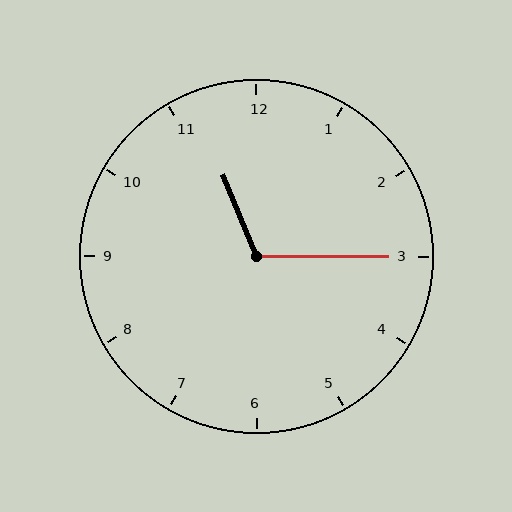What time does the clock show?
11:15.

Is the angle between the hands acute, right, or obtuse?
It is obtuse.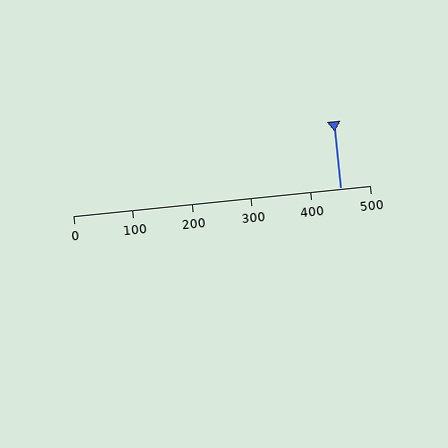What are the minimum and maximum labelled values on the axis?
The axis runs from 0 to 500.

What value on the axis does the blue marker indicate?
The marker indicates approximately 450.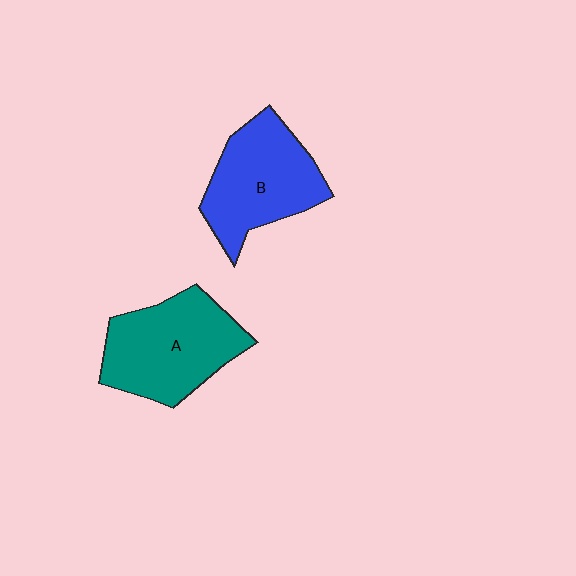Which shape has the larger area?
Shape A (teal).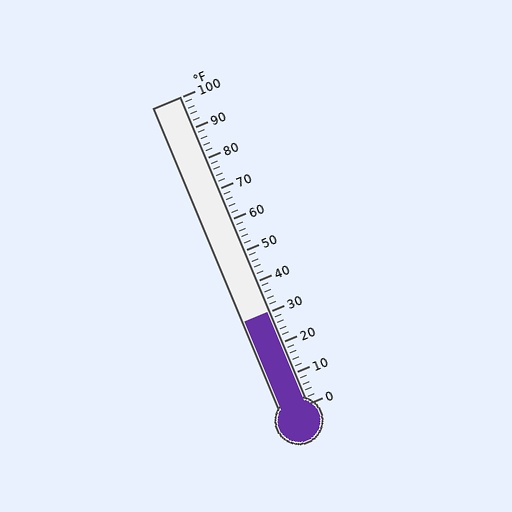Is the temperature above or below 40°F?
The temperature is below 40°F.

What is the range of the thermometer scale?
The thermometer scale ranges from 0°F to 100°F.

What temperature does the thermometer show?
The thermometer shows approximately 30°F.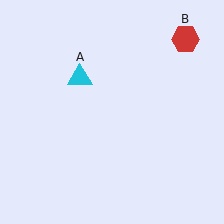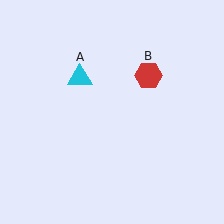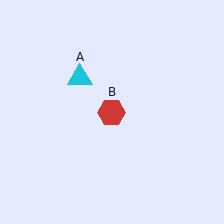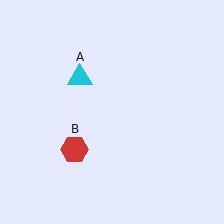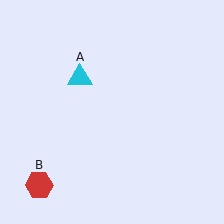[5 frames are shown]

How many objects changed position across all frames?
1 object changed position: red hexagon (object B).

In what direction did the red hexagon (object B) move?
The red hexagon (object B) moved down and to the left.